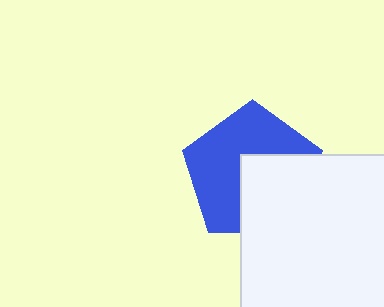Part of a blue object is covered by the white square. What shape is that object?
It is a pentagon.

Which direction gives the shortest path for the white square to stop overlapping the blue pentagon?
Moving toward the lower-right gives the shortest separation.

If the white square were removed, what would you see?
You would see the complete blue pentagon.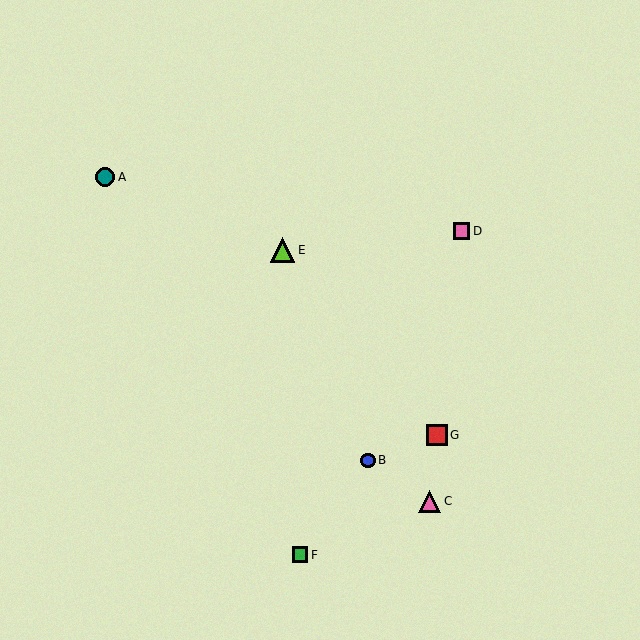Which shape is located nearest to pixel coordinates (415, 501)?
The pink triangle (labeled C) at (429, 501) is nearest to that location.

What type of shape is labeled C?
Shape C is a pink triangle.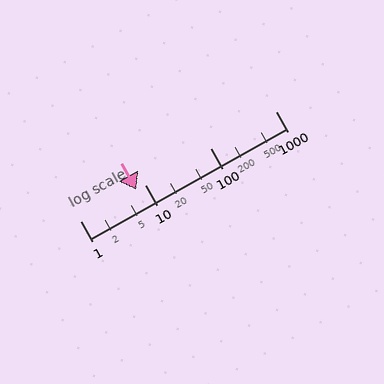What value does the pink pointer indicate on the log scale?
The pointer indicates approximately 7.4.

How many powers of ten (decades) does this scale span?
The scale spans 3 decades, from 1 to 1000.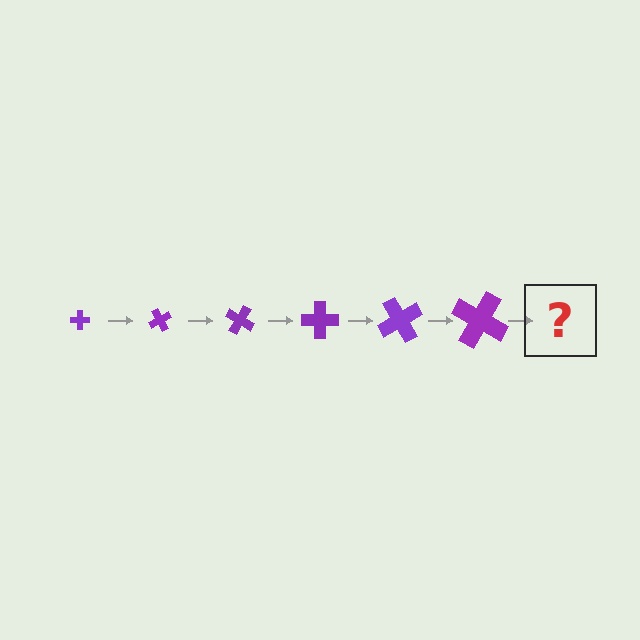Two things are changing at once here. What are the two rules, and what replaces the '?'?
The two rules are that the cross grows larger each step and it rotates 60 degrees each step. The '?' should be a cross, larger than the previous one and rotated 360 degrees from the start.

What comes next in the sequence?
The next element should be a cross, larger than the previous one and rotated 360 degrees from the start.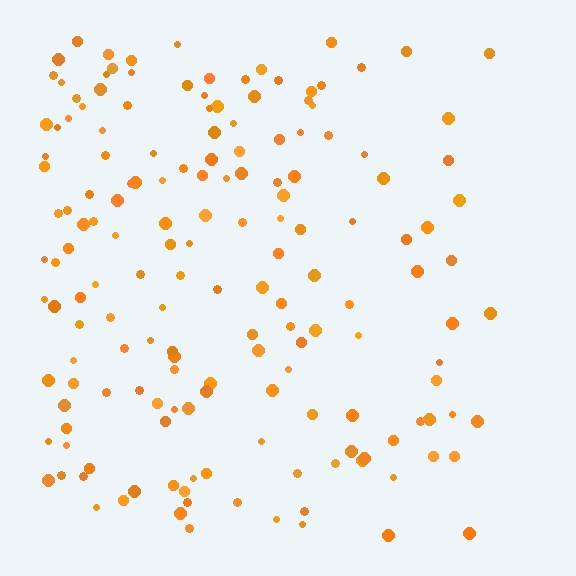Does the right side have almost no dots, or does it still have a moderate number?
Still a moderate number, just noticeably fewer than the left.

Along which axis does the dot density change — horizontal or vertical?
Horizontal.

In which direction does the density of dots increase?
From right to left, with the left side densest.